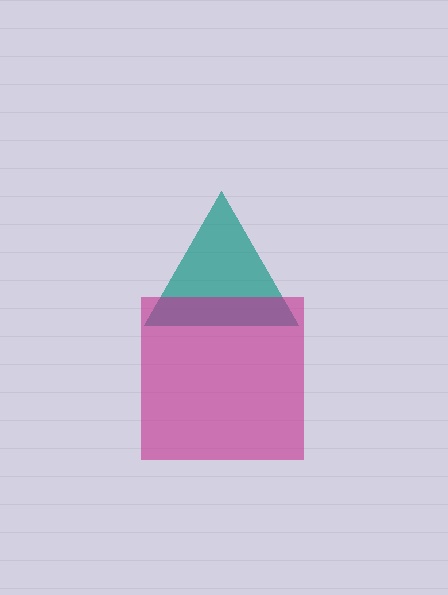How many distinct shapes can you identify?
There are 2 distinct shapes: a teal triangle, a magenta square.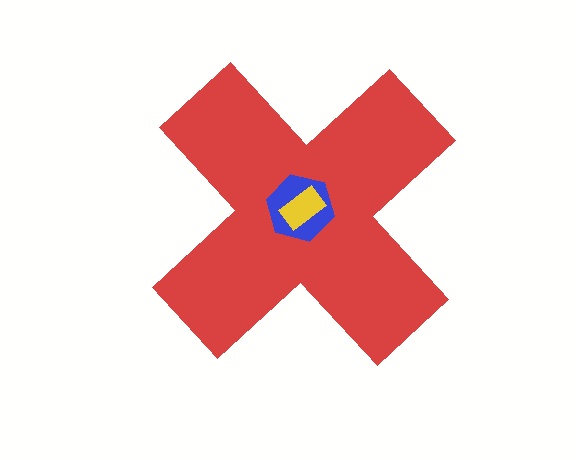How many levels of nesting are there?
3.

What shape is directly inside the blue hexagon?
The yellow rectangle.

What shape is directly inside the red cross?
The blue hexagon.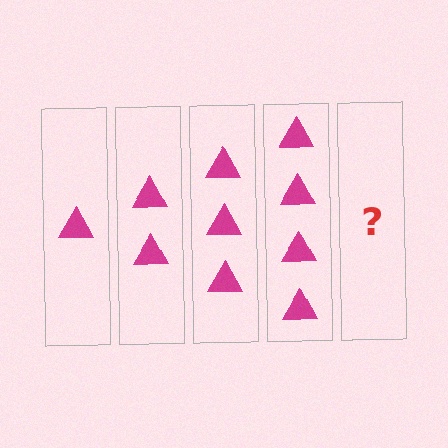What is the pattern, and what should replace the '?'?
The pattern is that each step adds one more triangle. The '?' should be 5 triangles.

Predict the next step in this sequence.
The next step is 5 triangles.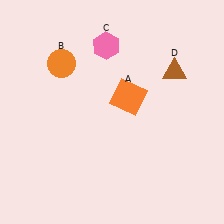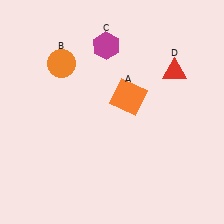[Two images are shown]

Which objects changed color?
C changed from pink to magenta. D changed from brown to red.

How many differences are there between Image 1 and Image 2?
There are 2 differences between the two images.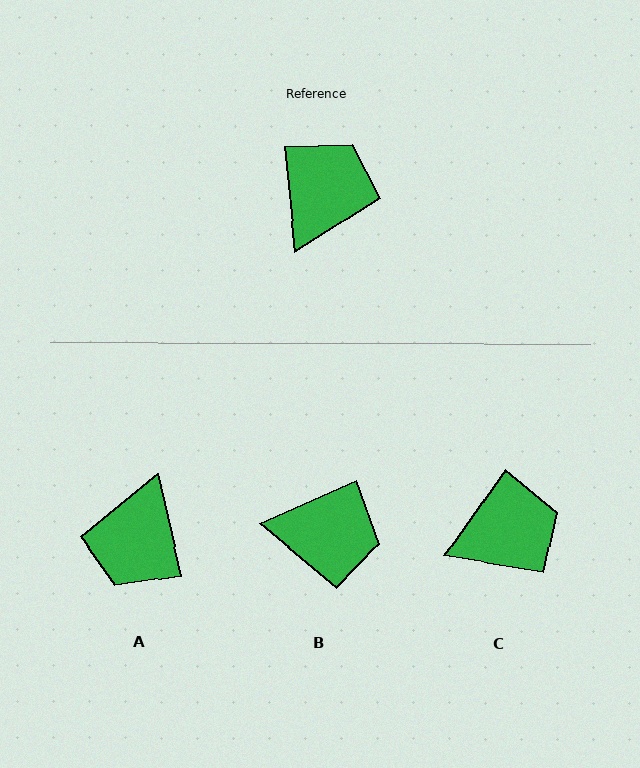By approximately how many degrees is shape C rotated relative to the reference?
Approximately 41 degrees clockwise.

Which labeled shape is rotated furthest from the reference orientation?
A, about 173 degrees away.